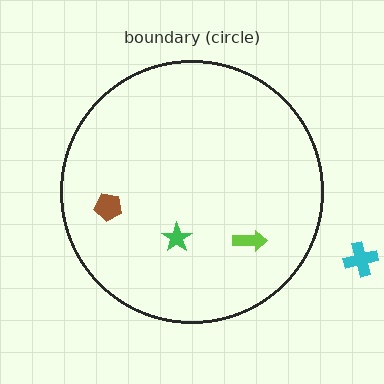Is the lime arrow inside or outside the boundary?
Inside.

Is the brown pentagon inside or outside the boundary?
Inside.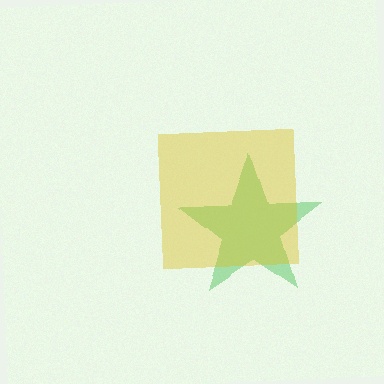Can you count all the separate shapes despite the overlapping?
Yes, there are 2 separate shapes.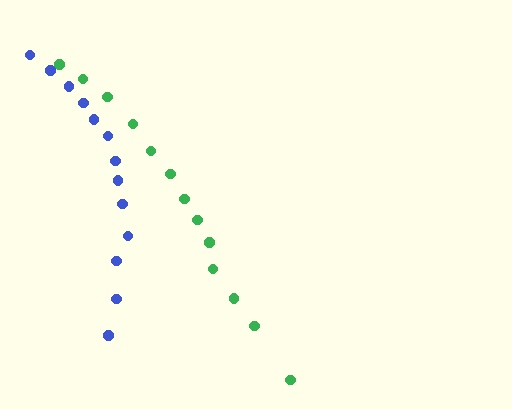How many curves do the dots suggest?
There are 2 distinct paths.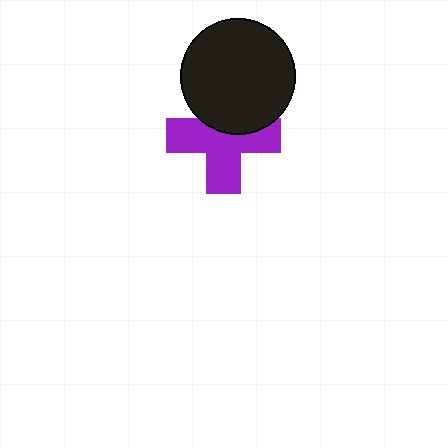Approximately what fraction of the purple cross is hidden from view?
Roughly 35% of the purple cross is hidden behind the black circle.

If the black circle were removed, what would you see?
You would see the complete purple cross.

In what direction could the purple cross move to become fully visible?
The purple cross could move down. That would shift it out from behind the black circle entirely.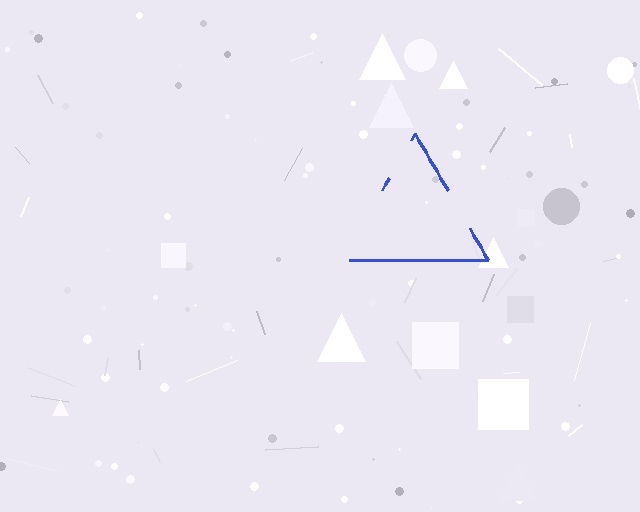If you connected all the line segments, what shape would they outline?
They would outline a triangle.